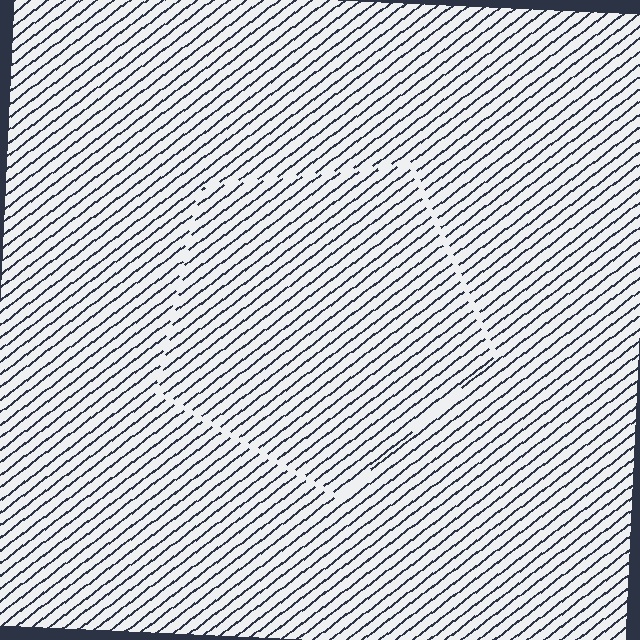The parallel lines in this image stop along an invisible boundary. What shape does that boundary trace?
An illusory pentagon. The interior of the shape contains the same grating, shifted by half a period — the contour is defined by the phase discontinuity where line-ends from the inner and outer gratings abut.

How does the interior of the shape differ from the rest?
The interior of the shape contains the same grating, shifted by half a period — the contour is defined by the phase discontinuity where line-ends from the inner and outer gratings abut.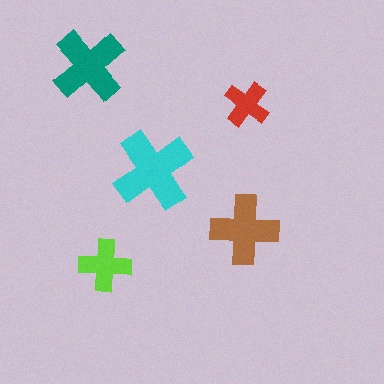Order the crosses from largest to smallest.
the cyan one, the teal one, the brown one, the lime one, the red one.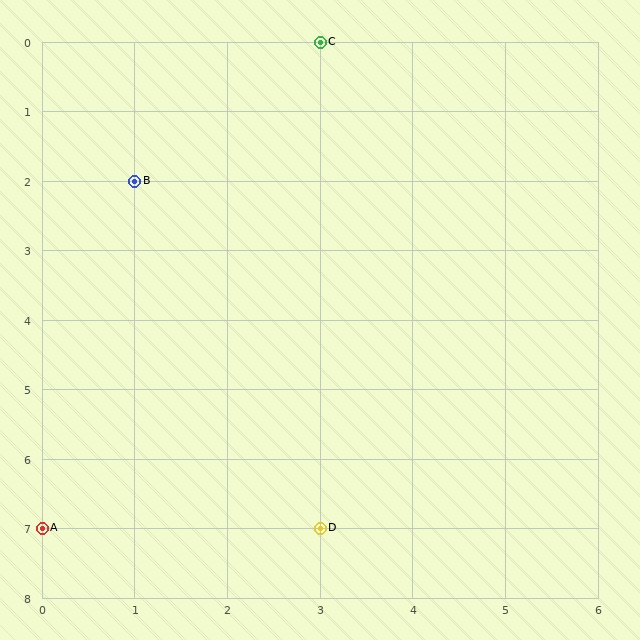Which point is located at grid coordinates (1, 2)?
Point B is at (1, 2).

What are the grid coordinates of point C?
Point C is at grid coordinates (3, 0).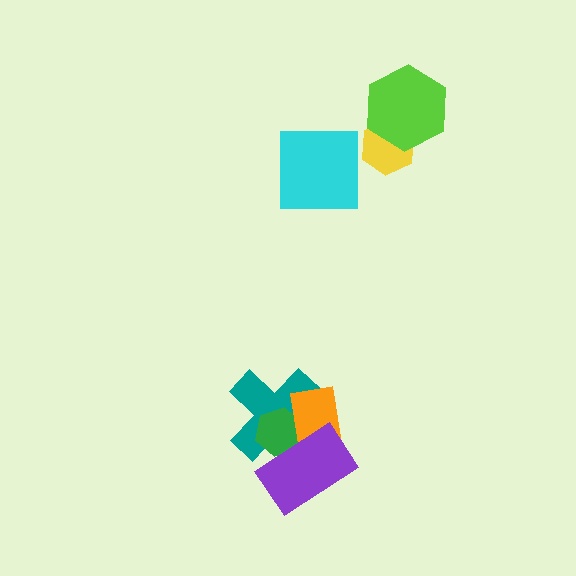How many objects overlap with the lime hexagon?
1 object overlaps with the lime hexagon.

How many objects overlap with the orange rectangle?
3 objects overlap with the orange rectangle.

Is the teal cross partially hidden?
Yes, it is partially covered by another shape.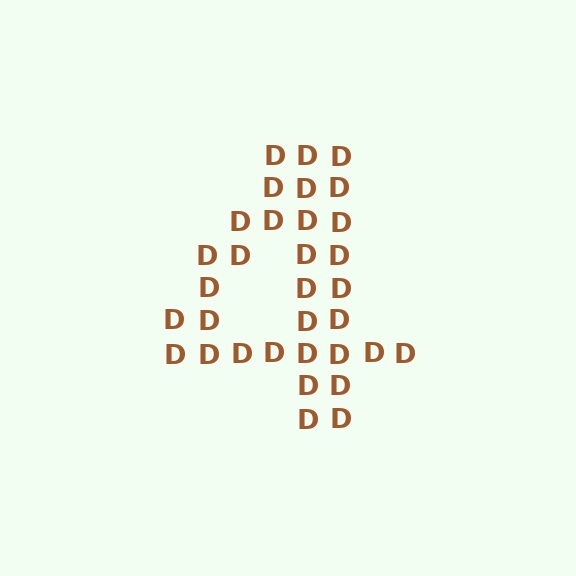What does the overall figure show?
The overall figure shows the digit 4.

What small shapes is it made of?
It is made of small letter D's.